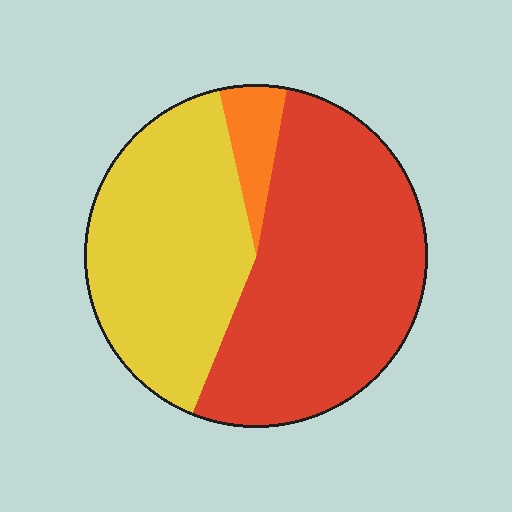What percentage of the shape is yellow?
Yellow covers about 40% of the shape.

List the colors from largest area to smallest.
From largest to smallest: red, yellow, orange.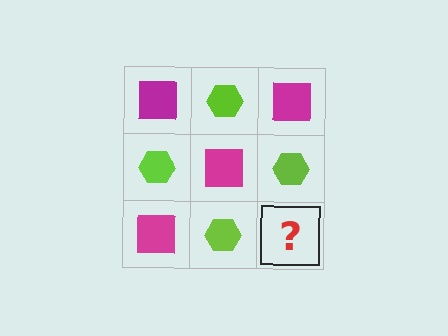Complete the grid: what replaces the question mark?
The question mark should be replaced with a magenta square.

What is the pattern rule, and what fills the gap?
The rule is that it alternates magenta square and lime hexagon in a checkerboard pattern. The gap should be filled with a magenta square.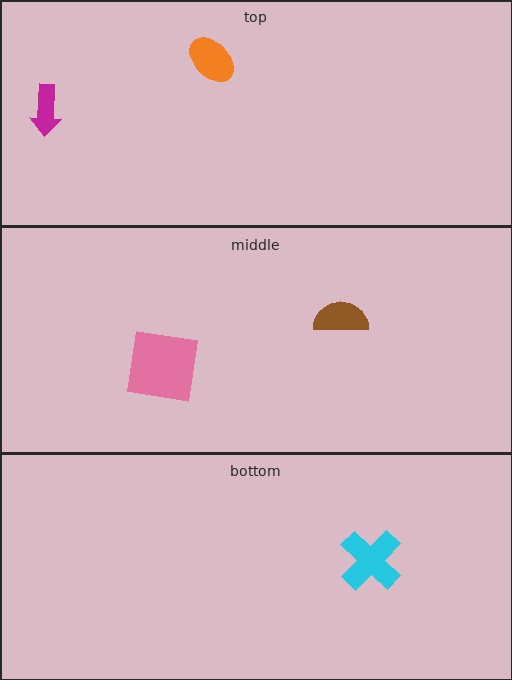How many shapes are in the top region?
2.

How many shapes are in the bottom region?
1.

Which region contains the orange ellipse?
The top region.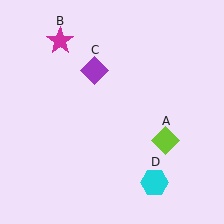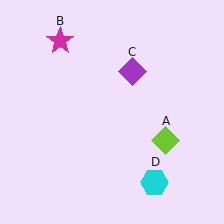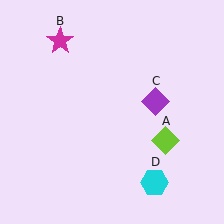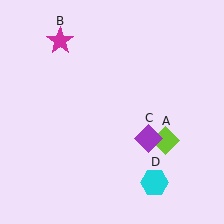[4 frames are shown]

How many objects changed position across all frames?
1 object changed position: purple diamond (object C).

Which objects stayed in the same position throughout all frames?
Lime diamond (object A) and magenta star (object B) and cyan hexagon (object D) remained stationary.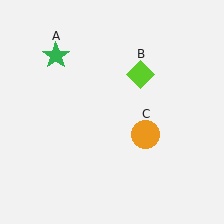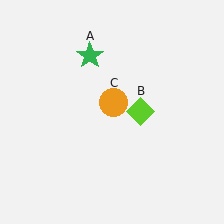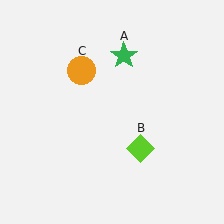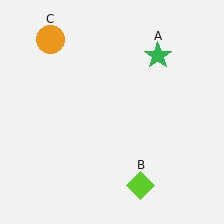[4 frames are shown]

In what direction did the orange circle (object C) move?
The orange circle (object C) moved up and to the left.